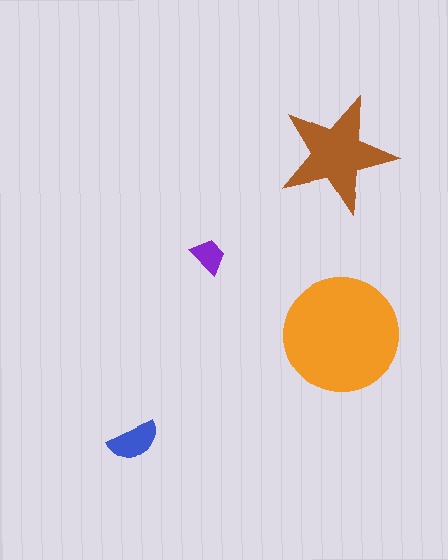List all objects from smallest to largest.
The purple trapezoid, the blue semicircle, the brown star, the orange circle.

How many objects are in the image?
There are 4 objects in the image.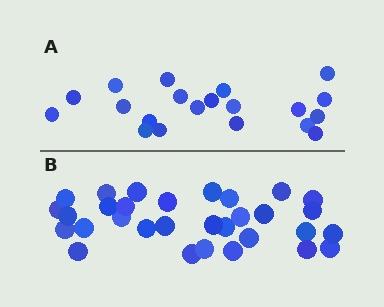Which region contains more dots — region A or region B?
Region B (the bottom region) has more dots.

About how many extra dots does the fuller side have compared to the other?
Region B has roughly 12 or so more dots than region A.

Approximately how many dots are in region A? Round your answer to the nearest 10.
About 20 dots.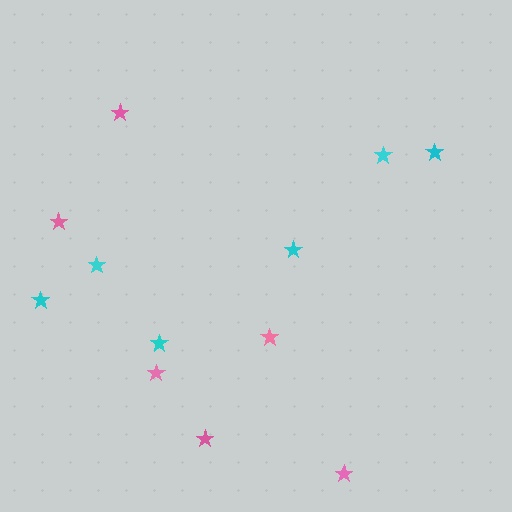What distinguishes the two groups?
There are 2 groups: one group of cyan stars (6) and one group of pink stars (6).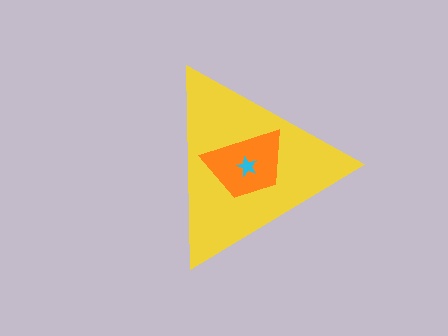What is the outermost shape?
The yellow triangle.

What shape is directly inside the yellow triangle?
The orange trapezoid.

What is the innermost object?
The cyan star.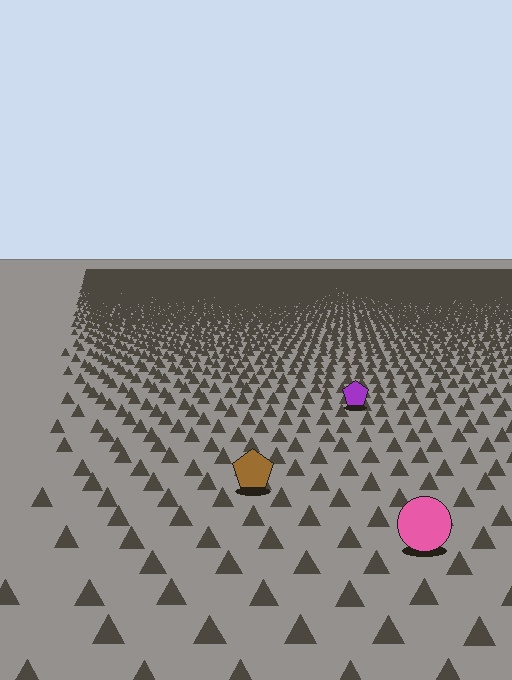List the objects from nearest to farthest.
From nearest to farthest: the pink circle, the brown pentagon, the purple pentagon.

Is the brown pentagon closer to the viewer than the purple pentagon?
Yes. The brown pentagon is closer — you can tell from the texture gradient: the ground texture is coarser near it.